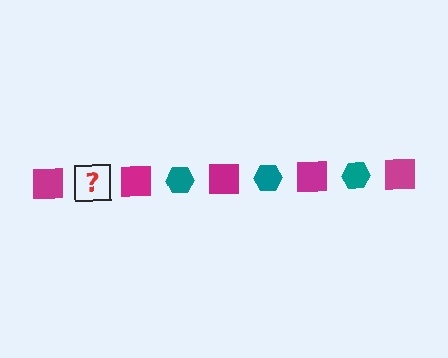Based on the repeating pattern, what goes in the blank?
The blank should be a teal hexagon.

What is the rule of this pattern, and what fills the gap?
The rule is that the pattern alternates between magenta square and teal hexagon. The gap should be filled with a teal hexagon.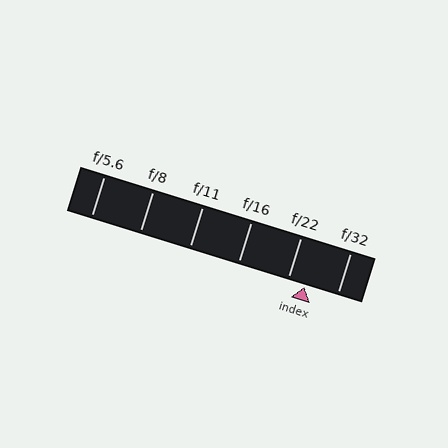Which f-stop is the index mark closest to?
The index mark is closest to f/22.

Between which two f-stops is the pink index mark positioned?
The index mark is between f/22 and f/32.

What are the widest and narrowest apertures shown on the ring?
The widest aperture shown is f/5.6 and the narrowest is f/32.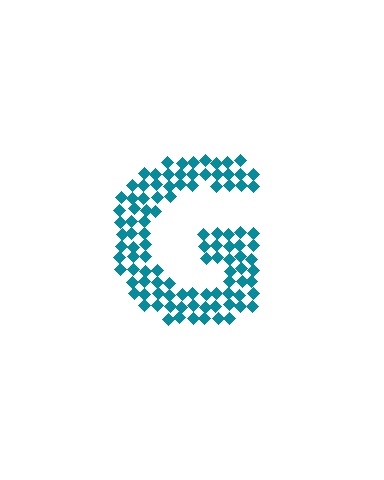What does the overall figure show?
The overall figure shows the letter G.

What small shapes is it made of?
It is made of small diamonds.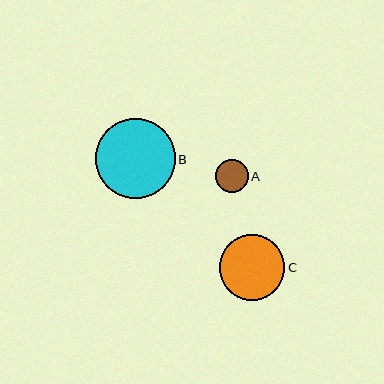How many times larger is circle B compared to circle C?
Circle B is approximately 1.2 times the size of circle C.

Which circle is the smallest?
Circle A is the smallest with a size of approximately 33 pixels.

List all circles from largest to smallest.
From largest to smallest: B, C, A.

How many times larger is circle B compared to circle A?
Circle B is approximately 2.5 times the size of circle A.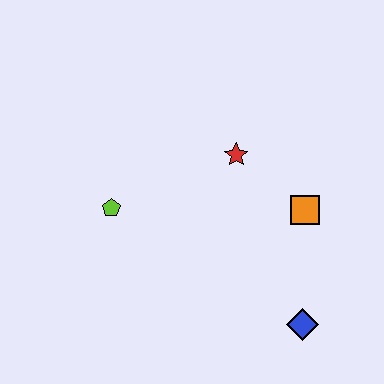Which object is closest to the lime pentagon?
The red star is closest to the lime pentagon.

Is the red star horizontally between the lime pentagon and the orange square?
Yes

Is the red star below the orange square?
No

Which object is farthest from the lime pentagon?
The blue diamond is farthest from the lime pentagon.